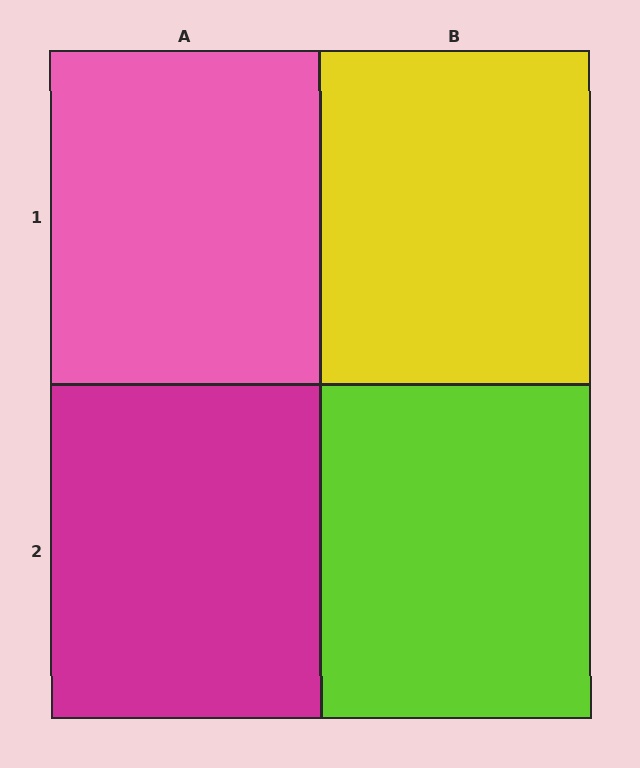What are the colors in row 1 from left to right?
Pink, yellow.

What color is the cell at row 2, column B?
Lime.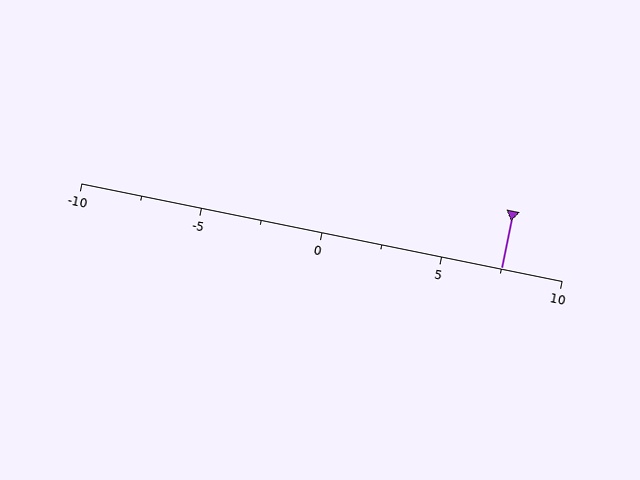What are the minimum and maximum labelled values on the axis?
The axis runs from -10 to 10.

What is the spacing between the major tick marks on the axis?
The major ticks are spaced 5 apart.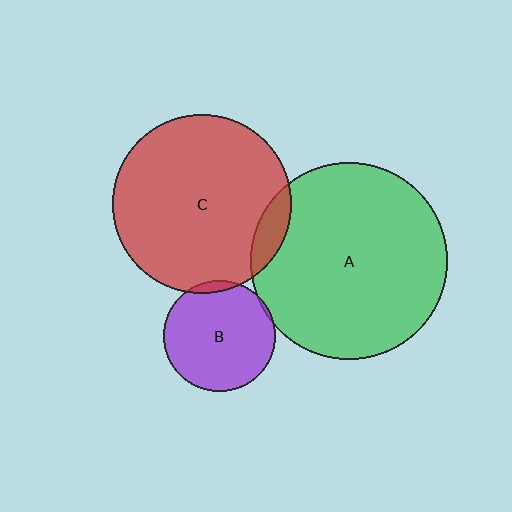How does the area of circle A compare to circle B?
Approximately 3.1 times.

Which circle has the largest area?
Circle A (green).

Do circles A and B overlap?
Yes.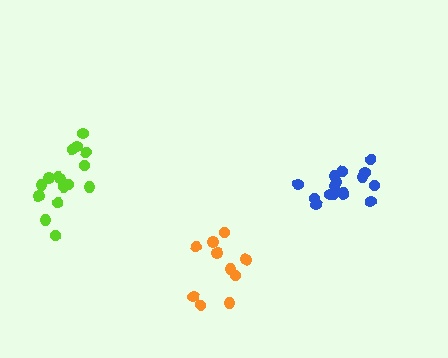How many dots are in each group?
Group 1: 10 dots, Group 2: 16 dots, Group 3: 16 dots (42 total).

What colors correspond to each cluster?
The clusters are colored: orange, lime, blue.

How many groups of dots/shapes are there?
There are 3 groups.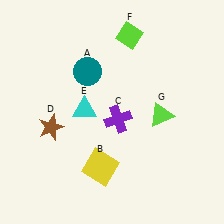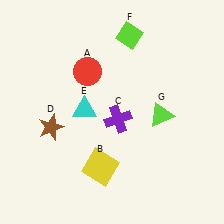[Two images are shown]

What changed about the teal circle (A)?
In Image 1, A is teal. In Image 2, it changed to red.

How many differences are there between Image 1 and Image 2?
There is 1 difference between the two images.